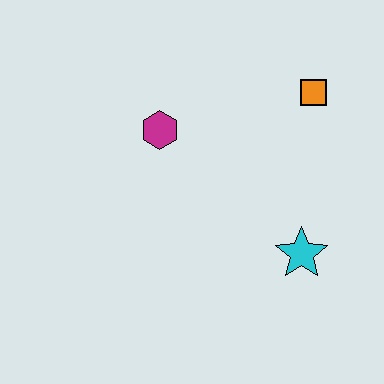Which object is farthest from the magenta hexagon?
The cyan star is farthest from the magenta hexagon.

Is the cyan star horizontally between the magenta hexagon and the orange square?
Yes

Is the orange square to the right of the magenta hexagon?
Yes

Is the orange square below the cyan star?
No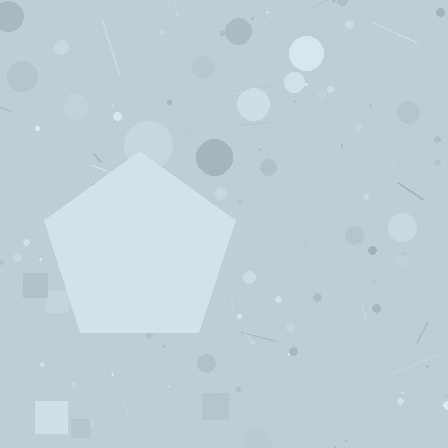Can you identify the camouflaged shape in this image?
The camouflaged shape is a pentagon.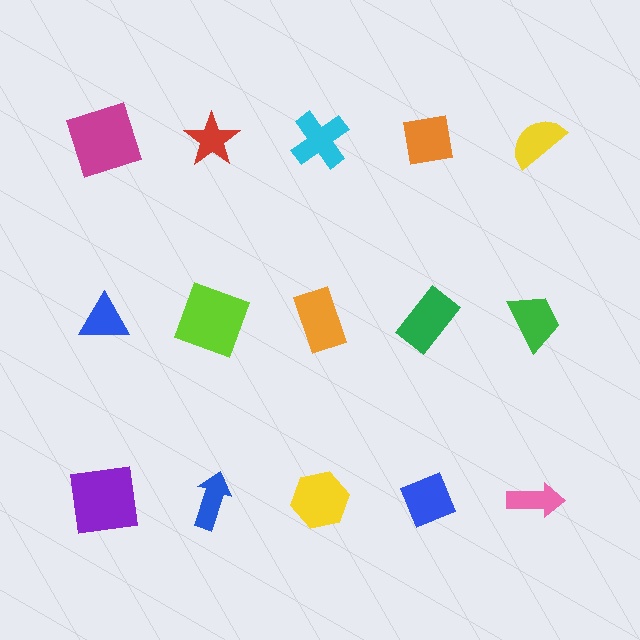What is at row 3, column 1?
A purple square.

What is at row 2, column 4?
A green rectangle.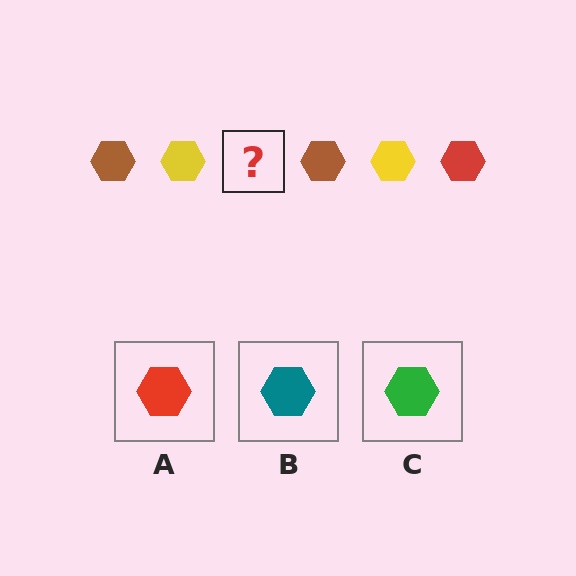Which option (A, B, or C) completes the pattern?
A.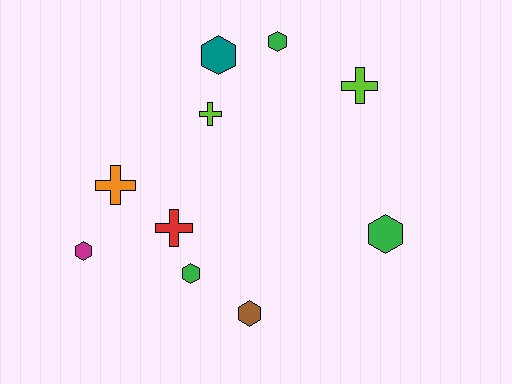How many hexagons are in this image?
There are 6 hexagons.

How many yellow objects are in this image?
There are no yellow objects.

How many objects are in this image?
There are 10 objects.